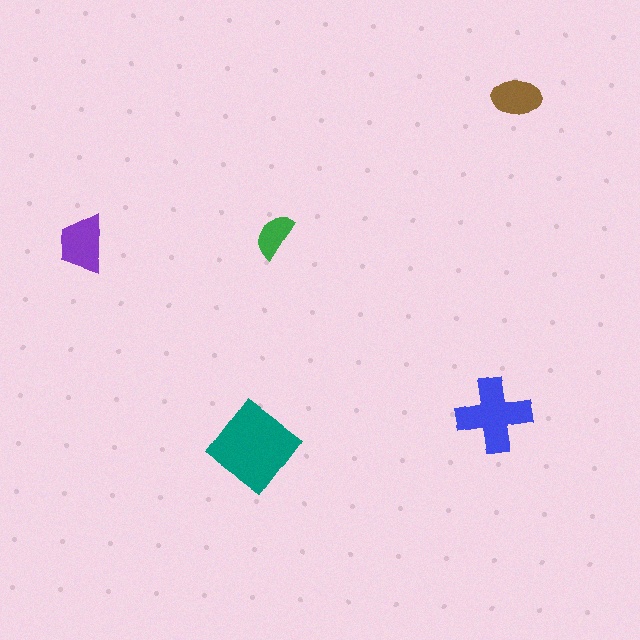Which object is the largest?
The teal diamond.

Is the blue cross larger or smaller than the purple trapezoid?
Larger.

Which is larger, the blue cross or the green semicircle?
The blue cross.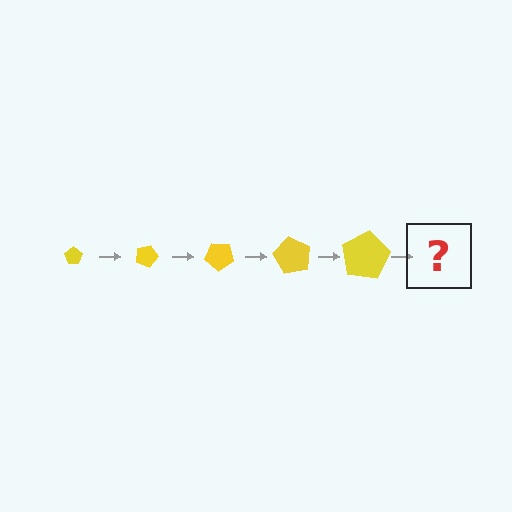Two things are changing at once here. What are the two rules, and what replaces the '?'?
The two rules are that the pentagon grows larger each step and it rotates 20 degrees each step. The '?' should be a pentagon, larger than the previous one and rotated 100 degrees from the start.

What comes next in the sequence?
The next element should be a pentagon, larger than the previous one and rotated 100 degrees from the start.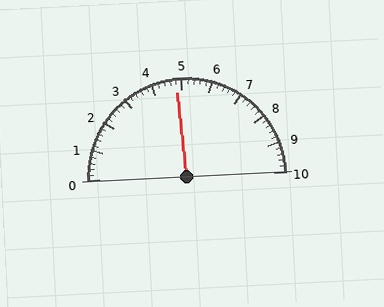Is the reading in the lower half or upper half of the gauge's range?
The reading is in the lower half of the range (0 to 10).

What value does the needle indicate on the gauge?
The needle indicates approximately 4.8.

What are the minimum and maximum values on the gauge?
The gauge ranges from 0 to 10.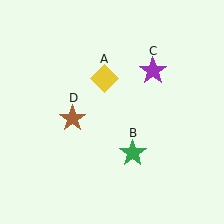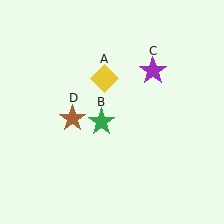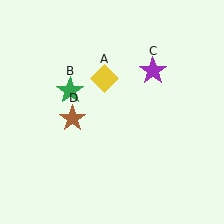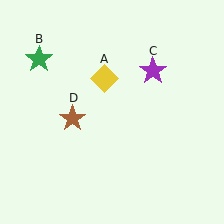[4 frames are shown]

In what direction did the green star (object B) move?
The green star (object B) moved up and to the left.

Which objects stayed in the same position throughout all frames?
Yellow diamond (object A) and purple star (object C) and brown star (object D) remained stationary.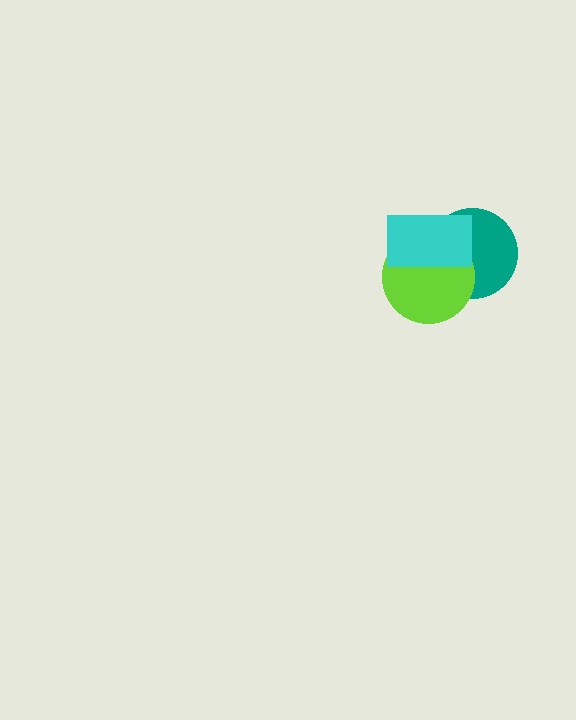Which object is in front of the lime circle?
The cyan rectangle is in front of the lime circle.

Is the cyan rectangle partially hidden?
No, no other shape covers it.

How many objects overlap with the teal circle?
2 objects overlap with the teal circle.